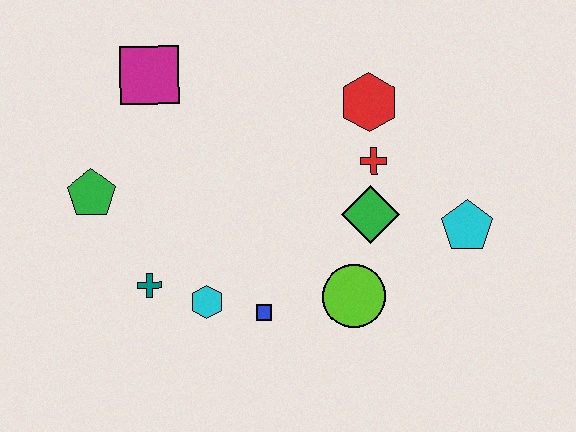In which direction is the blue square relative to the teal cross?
The blue square is to the right of the teal cross.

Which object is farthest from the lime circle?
The magenta square is farthest from the lime circle.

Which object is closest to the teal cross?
The cyan hexagon is closest to the teal cross.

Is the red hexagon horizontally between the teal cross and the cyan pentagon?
Yes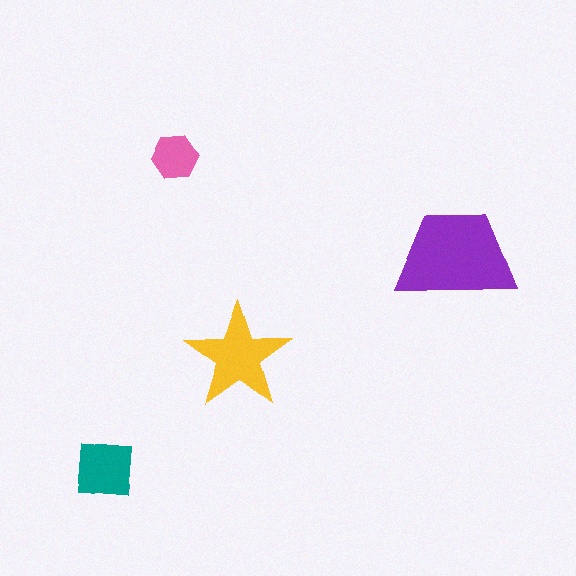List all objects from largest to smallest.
The purple trapezoid, the yellow star, the teal square, the pink hexagon.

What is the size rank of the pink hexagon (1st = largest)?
4th.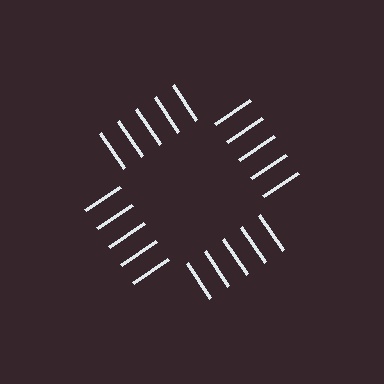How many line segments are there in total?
20 — 5 along each of the 4 edges.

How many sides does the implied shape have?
4 sides — the line-ends trace a square.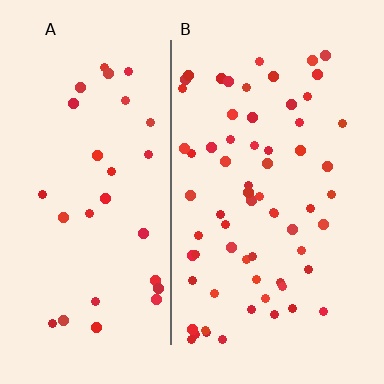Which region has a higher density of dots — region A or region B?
B (the right).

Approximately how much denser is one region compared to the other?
Approximately 2.2× — region B over region A.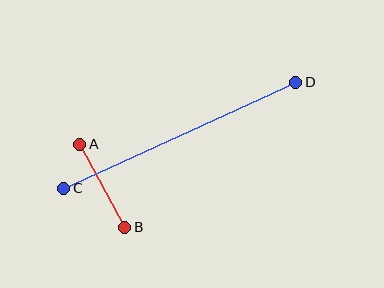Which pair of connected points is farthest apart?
Points C and D are farthest apart.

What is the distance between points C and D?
The distance is approximately 255 pixels.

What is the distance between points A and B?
The distance is approximately 95 pixels.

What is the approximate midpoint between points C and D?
The midpoint is at approximately (180, 135) pixels.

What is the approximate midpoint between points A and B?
The midpoint is at approximately (102, 186) pixels.